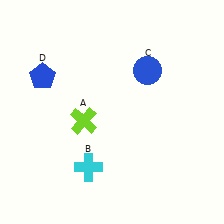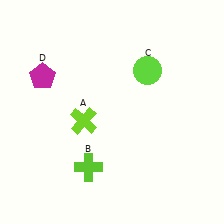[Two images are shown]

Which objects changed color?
B changed from cyan to lime. C changed from blue to lime. D changed from blue to magenta.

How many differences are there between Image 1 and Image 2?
There are 3 differences between the two images.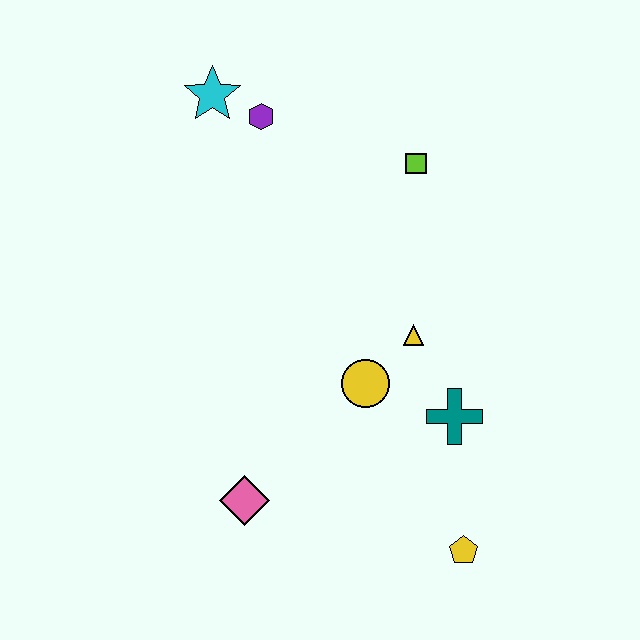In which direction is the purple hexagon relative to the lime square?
The purple hexagon is to the left of the lime square.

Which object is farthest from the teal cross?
The cyan star is farthest from the teal cross.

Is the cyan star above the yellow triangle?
Yes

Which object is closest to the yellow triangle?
The yellow circle is closest to the yellow triangle.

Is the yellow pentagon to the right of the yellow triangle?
Yes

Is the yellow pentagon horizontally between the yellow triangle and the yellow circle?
No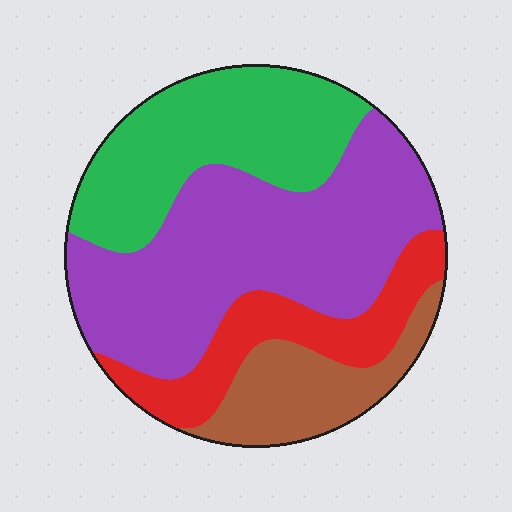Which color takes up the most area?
Purple, at roughly 45%.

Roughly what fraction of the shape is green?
Green covers about 25% of the shape.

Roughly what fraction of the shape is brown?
Brown covers 14% of the shape.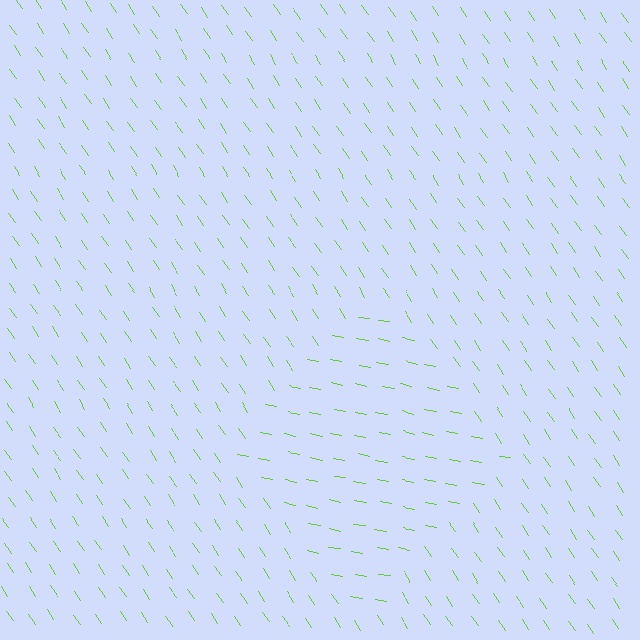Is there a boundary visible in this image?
Yes, there is a texture boundary formed by a change in line orientation.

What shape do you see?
I see a diamond.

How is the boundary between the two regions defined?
The boundary is defined purely by a change in line orientation (approximately 45 degrees difference). All lines are the same color and thickness.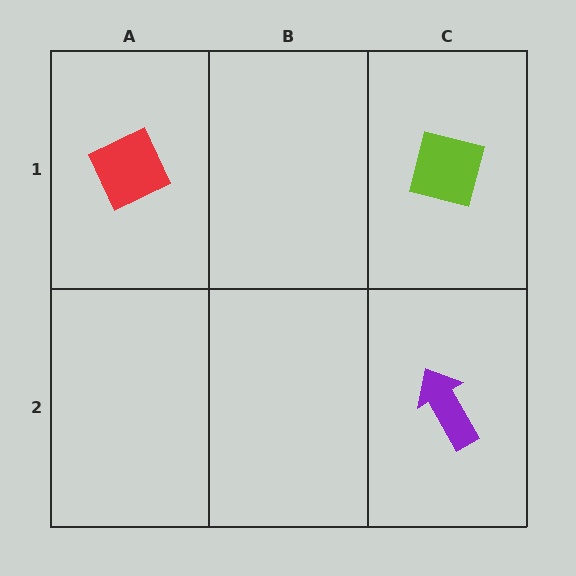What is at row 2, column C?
A purple arrow.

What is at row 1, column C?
A lime square.